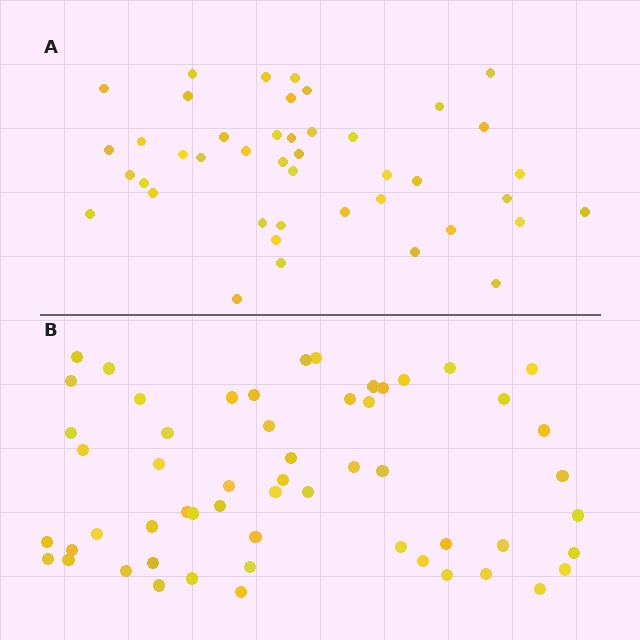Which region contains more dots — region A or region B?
Region B (the bottom region) has more dots.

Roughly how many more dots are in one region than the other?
Region B has approximately 15 more dots than region A.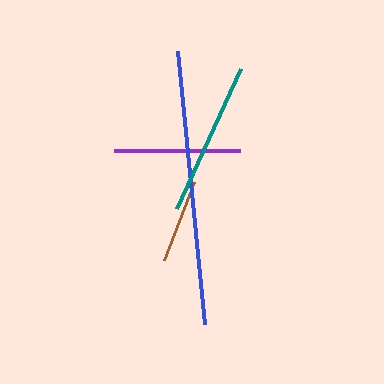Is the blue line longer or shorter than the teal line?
The blue line is longer than the teal line.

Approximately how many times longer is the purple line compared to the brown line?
The purple line is approximately 1.5 times the length of the brown line.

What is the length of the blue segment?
The blue segment is approximately 274 pixels long.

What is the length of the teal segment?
The teal segment is approximately 153 pixels long.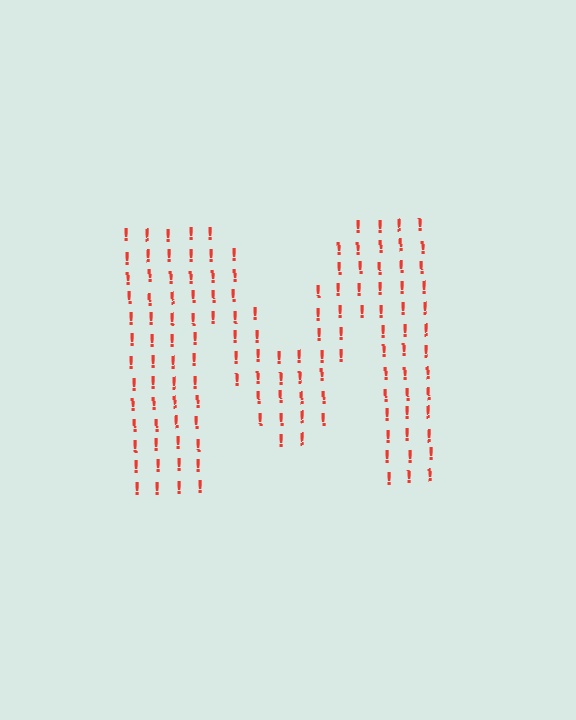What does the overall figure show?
The overall figure shows the letter M.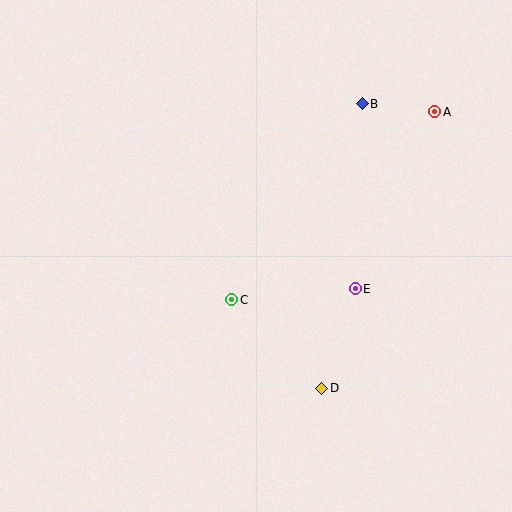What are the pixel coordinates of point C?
Point C is at (232, 300).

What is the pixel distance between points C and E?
The distance between C and E is 124 pixels.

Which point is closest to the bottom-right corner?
Point D is closest to the bottom-right corner.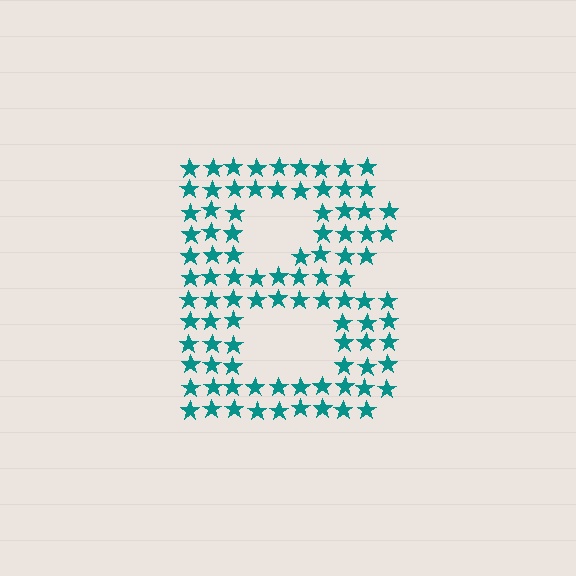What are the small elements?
The small elements are stars.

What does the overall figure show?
The overall figure shows the letter B.